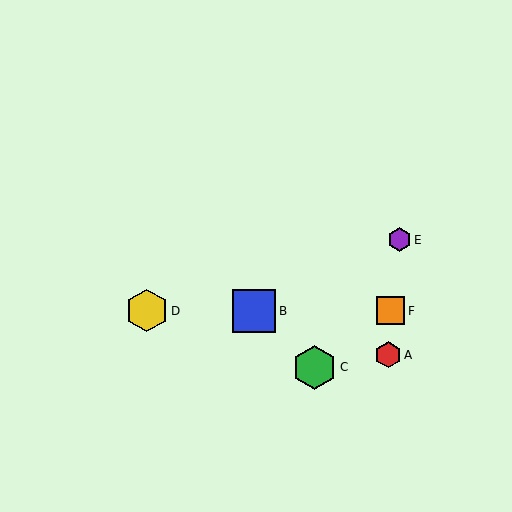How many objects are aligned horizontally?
3 objects (B, D, F) are aligned horizontally.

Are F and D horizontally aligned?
Yes, both are at y≈311.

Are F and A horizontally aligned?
No, F is at y≈311 and A is at y≈355.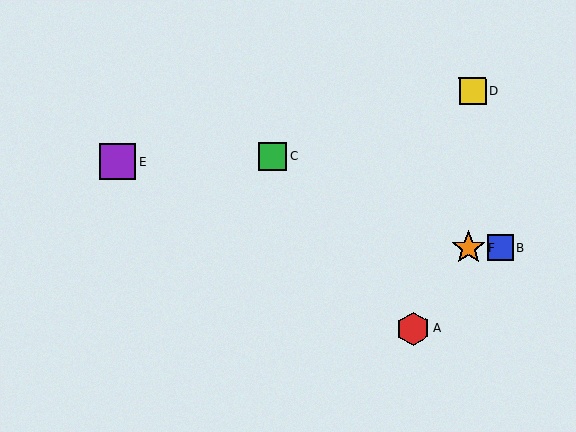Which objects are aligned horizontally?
Objects B, F are aligned horizontally.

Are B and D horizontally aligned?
No, B is at y≈248 and D is at y≈91.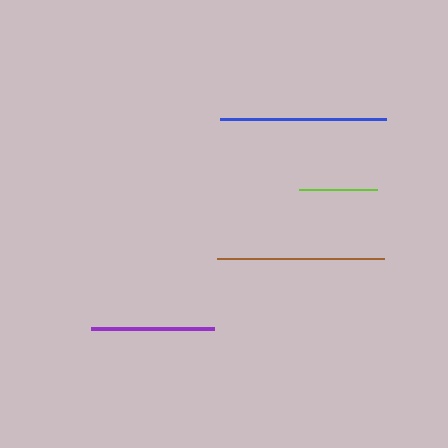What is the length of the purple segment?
The purple segment is approximately 124 pixels long.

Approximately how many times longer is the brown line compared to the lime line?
The brown line is approximately 2.2 times the length of the lime line.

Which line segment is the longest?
The brown line is the longest at approximately 167 pixels.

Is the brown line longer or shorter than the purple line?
The brown line is longer than the purple line.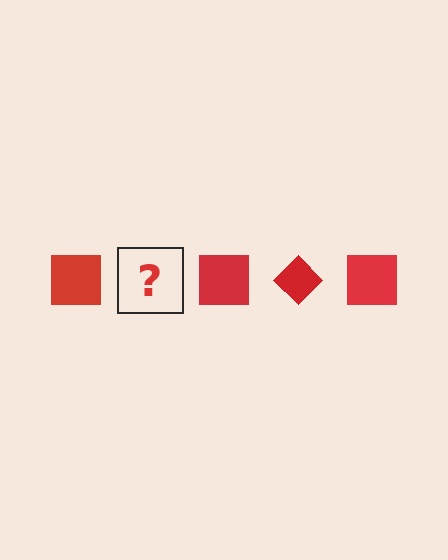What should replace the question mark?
The question mark should be replaced with a red diamond.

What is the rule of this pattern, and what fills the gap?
The rule is that the pattern cycles through square, diamond shapes in red. The gap should be filled with a red diamond.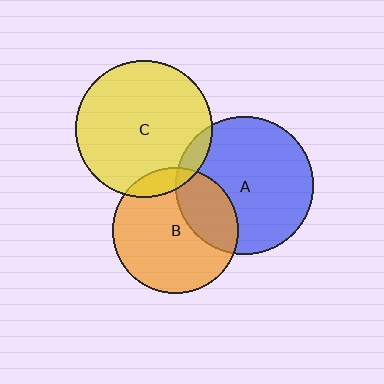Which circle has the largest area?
Circle A (blue).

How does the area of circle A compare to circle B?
Approximately 1.2 times.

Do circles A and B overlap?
Yes.